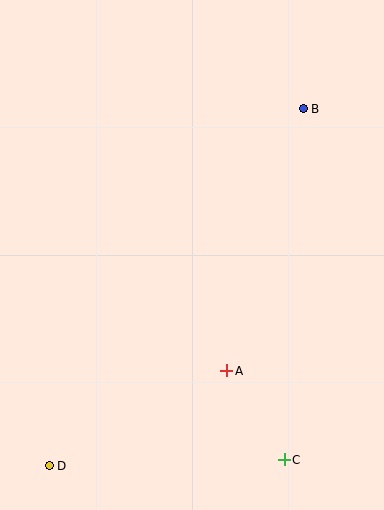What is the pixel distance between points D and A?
The distance between D and A is 201 pixels.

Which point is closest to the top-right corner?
Point B is closest to the top-right corner.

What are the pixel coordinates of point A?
Point A is at (227, 371).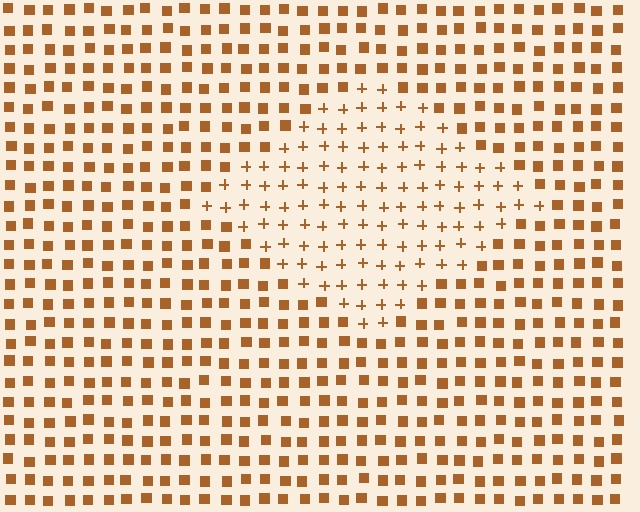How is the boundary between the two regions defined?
The boundary is defined by a change in element shape: plus signs inside vs. squares outside. All elements share the same color and spacing.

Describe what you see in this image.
The image is filled with small brown elements arranged in a uniform grid. A diamond-shaped region contains plus signs, while the surrounding area contains squares. The boundary is defined purely by the change in element shape.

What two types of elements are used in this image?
The image uses plus signs inside the diamond region and squares outside it.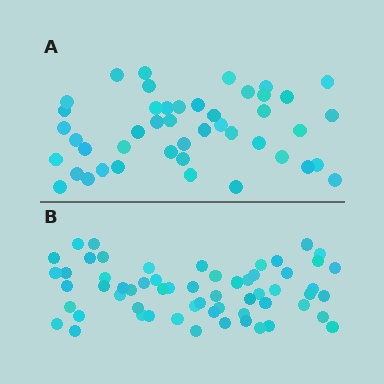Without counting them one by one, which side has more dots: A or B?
Region B (the bottom region) has more dots.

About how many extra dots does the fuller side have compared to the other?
Region B has approximately 15 more dots than region A.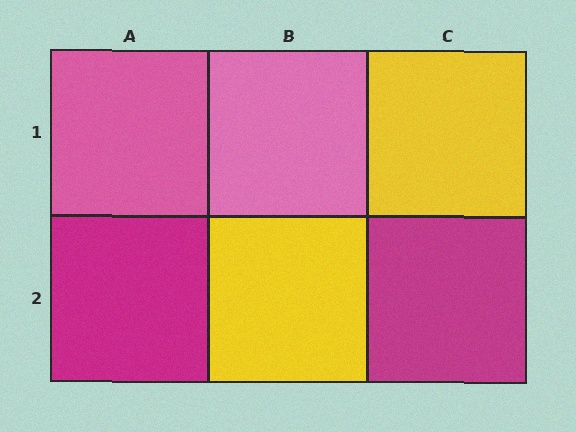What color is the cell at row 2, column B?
Yellow.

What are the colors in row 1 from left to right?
Pink, pink, yellow.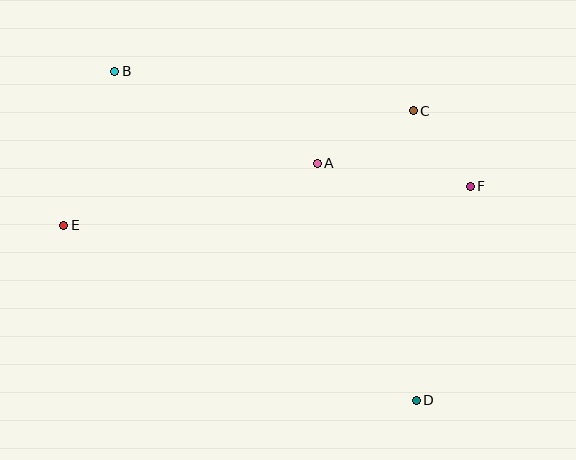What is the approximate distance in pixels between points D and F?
The distance between D and F is approximately 220 pixels.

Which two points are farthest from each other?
Points B and D are farthest from each other.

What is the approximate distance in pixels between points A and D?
The distance between A and D is approximately 257 pixels.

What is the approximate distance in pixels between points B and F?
The distance between B and F is approximately 374 pixels.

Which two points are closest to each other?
Points C and F are closest to each other.